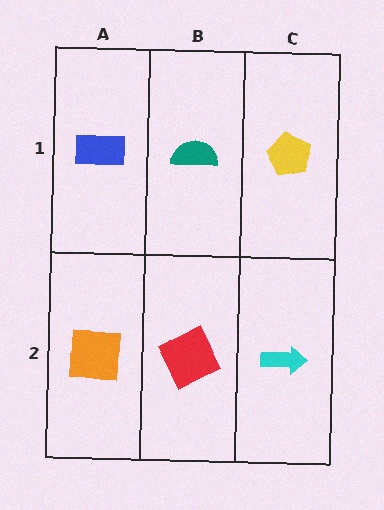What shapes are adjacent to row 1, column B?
A red square (row 2, column B), a blue rectangle (row 1, column A), a yellow pentagon (row 1, column C).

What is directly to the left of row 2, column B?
An orange square.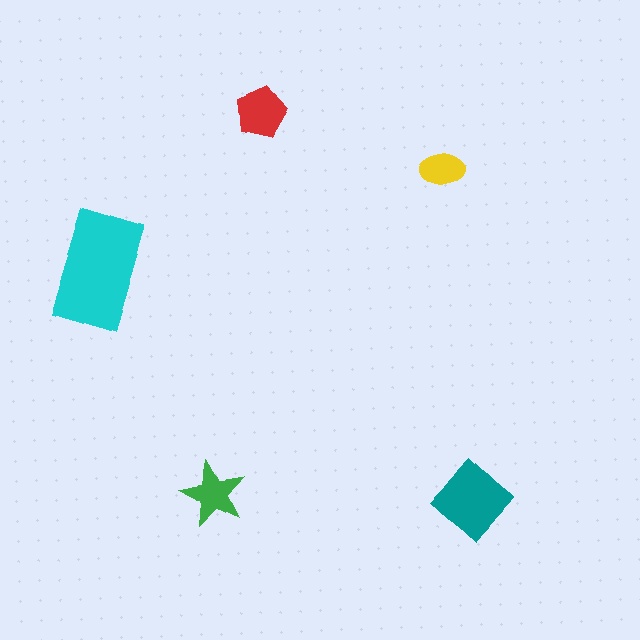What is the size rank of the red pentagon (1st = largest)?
3rd.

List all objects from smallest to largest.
The yellow ellipse, the green star, the red pentagon, the teal diamond, the cyan rectangle.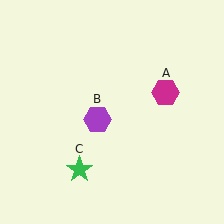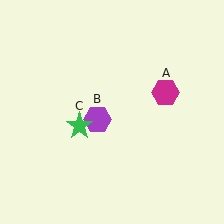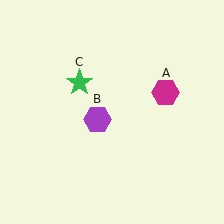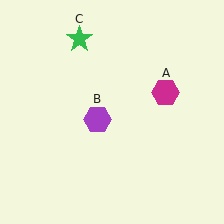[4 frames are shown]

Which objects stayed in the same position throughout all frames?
Magenta hexagon (object A) and purple hexagon (object B) remained stationary.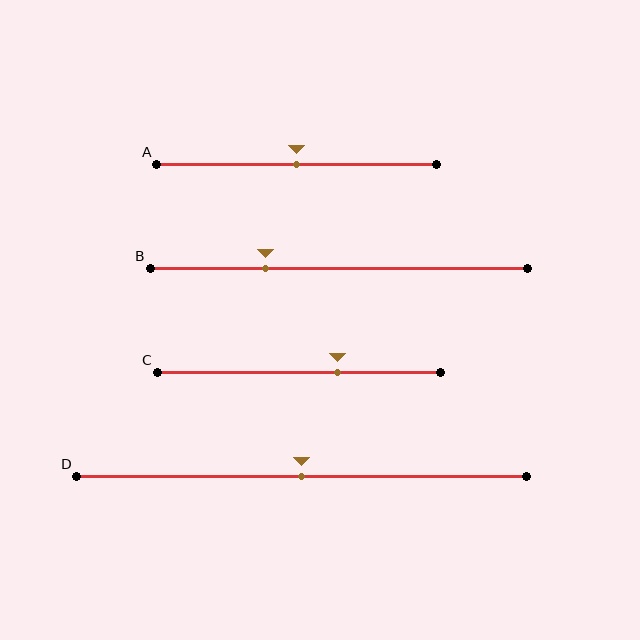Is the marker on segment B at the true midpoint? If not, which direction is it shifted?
No, the marker on segment B is shifted to the left by about 20% of the segment length.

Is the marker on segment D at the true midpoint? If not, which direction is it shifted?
Yes, the marker on segment D is at the true midpoint.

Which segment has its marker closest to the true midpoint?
Segment A has its marker closest to the true midpoint.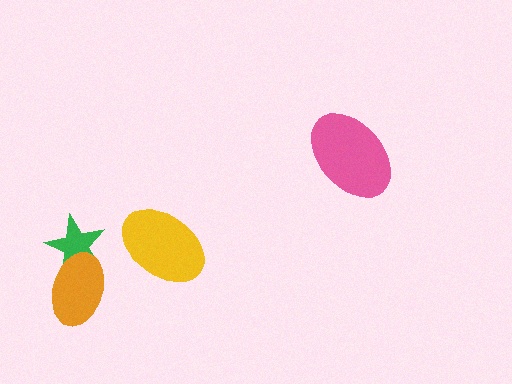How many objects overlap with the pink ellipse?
0 objects overlap with the pink ellipse.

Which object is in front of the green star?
The orange ellipse is in front of the green star.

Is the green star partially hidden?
Yes, it is partially covered by another shape.